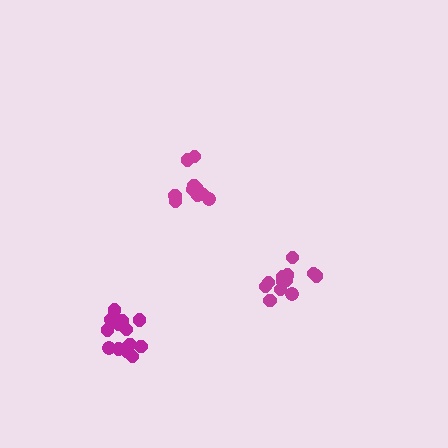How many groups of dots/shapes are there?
There are 3 groups.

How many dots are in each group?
Group 1: 14 dots, Group 2: 10 dots, Group 3: 12 dots (36 total).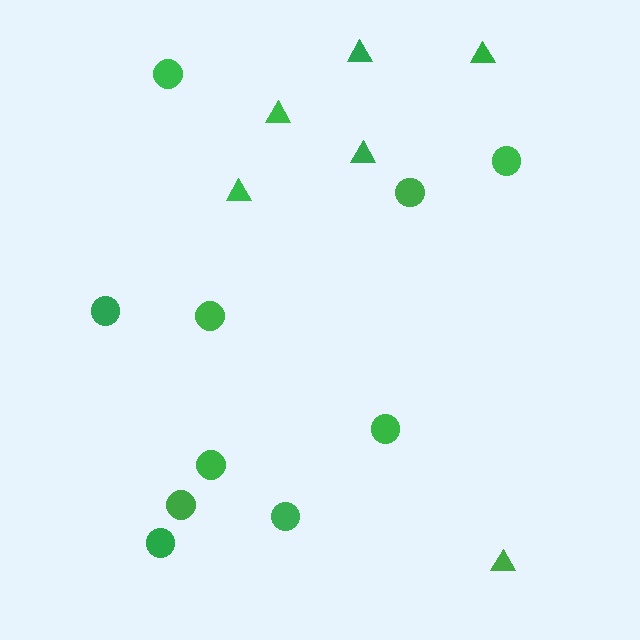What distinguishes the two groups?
There are 2 groups: one group of triangles (6) and one group of circles (10).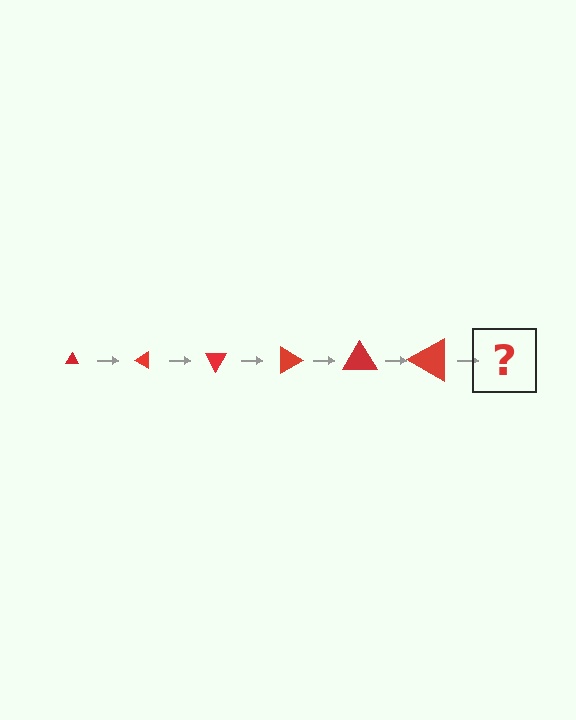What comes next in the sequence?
The next element should be a triangle, larger than the previous one and rotated 180 degrees from the start.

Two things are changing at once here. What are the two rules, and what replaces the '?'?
The two rules are that the triangle grows larger each step and it rotates 30 degrees each step. The '?' should be a triangle, larger than the previous one and rotated 180 degrees from the start.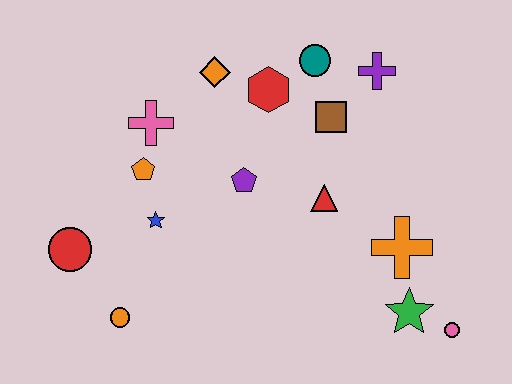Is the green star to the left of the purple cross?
No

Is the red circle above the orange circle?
Yes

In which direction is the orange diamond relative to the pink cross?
The orange diamond is to the right of the pink cross.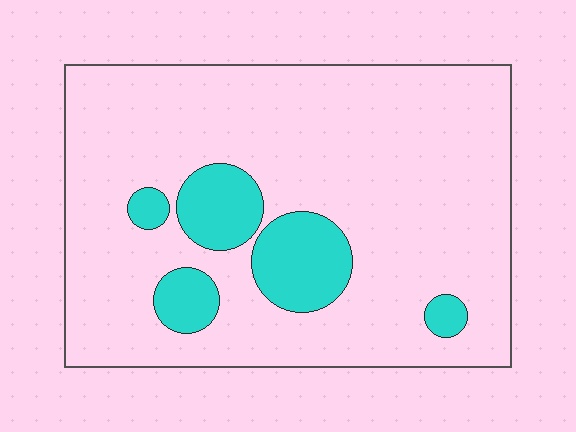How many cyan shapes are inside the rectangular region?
5.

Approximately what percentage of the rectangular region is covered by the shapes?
Approximately 15%.